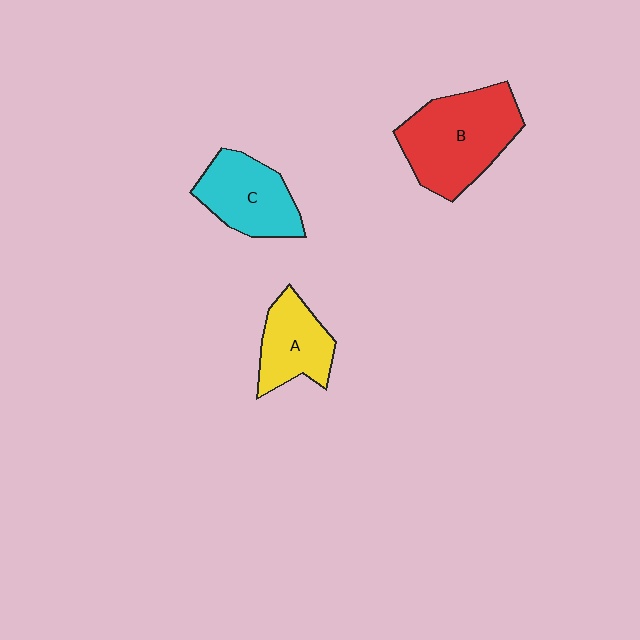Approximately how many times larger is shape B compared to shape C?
Approximately 1.4 times.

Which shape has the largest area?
Shape B (red).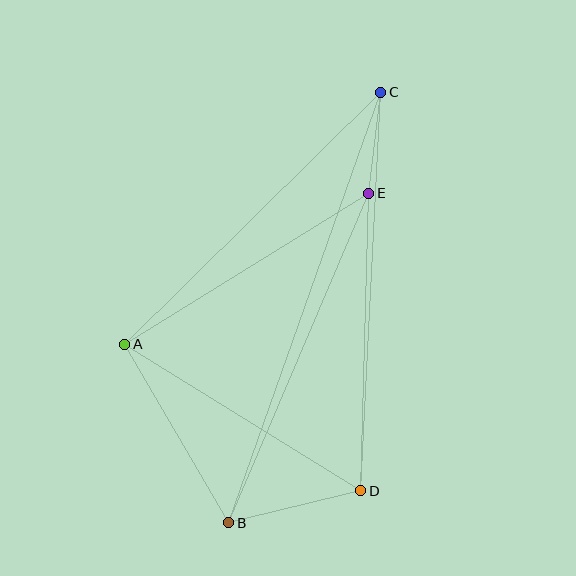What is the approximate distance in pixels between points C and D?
The distance between C and D is approximately 399 pixels.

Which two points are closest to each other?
Points C and E are closest to each other.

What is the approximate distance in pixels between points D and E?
The distance between D and E is approximately 298 pixels.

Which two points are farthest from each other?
Points B and C are farthest from each other.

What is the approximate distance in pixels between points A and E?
The distance between A and E is approximately 287 pixels.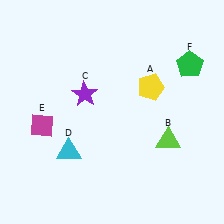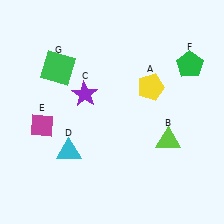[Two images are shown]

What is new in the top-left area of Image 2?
A green square (G) was added in the top-left area of Image 2.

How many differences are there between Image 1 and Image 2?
There is 1 difference between the two images.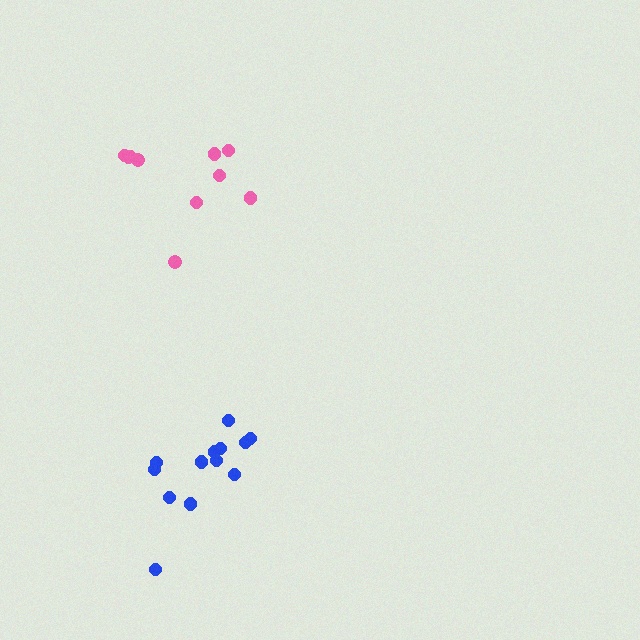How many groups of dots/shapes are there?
There are 2 groups.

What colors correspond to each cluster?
The clusters are colored: blue, pink.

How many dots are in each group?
Group 1: 14 dots, Group 2: 10 dots (24 total).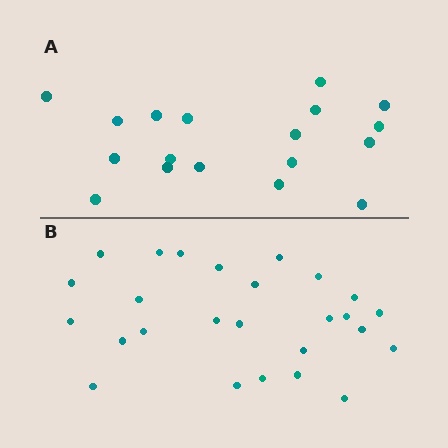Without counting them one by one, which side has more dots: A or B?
Region B (the bottom region) has more dots.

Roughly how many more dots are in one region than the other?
Region B has roughly 8 or so more dots than region A.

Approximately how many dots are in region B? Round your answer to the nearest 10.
About 30 dots. (The exact count is 26, which rounds to 30.)